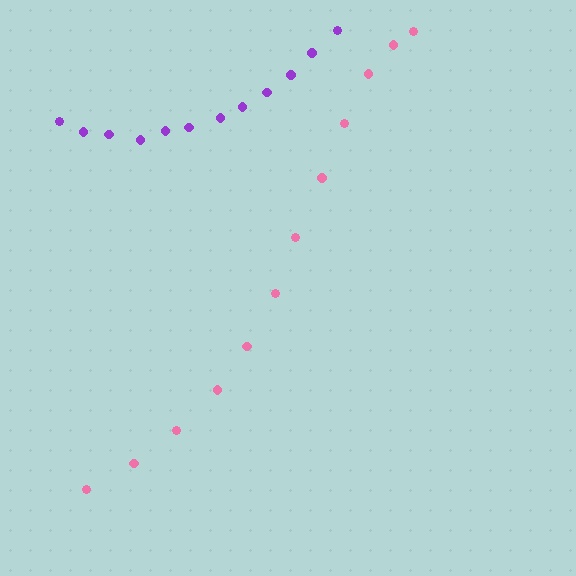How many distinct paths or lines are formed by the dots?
There are 2 distinct paths.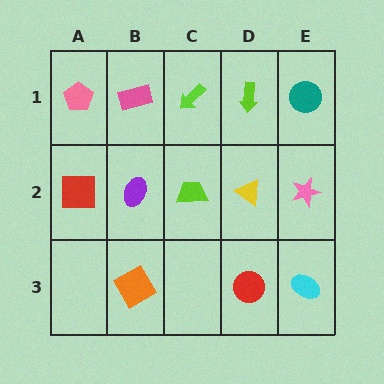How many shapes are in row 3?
3 shapes.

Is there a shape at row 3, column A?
No, that cell is empty.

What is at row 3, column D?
A red circle.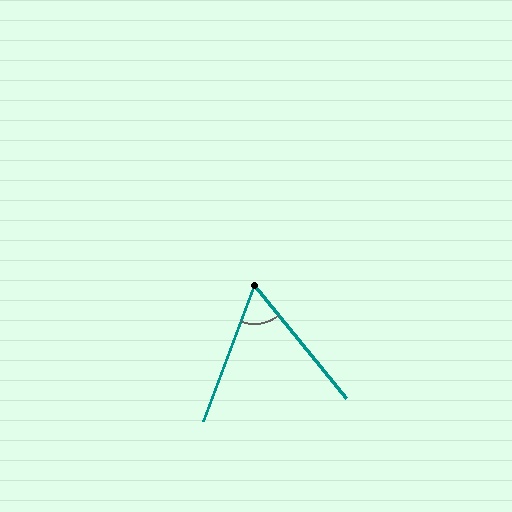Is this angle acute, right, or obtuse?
It is acute.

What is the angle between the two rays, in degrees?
Approximately 60 degrees.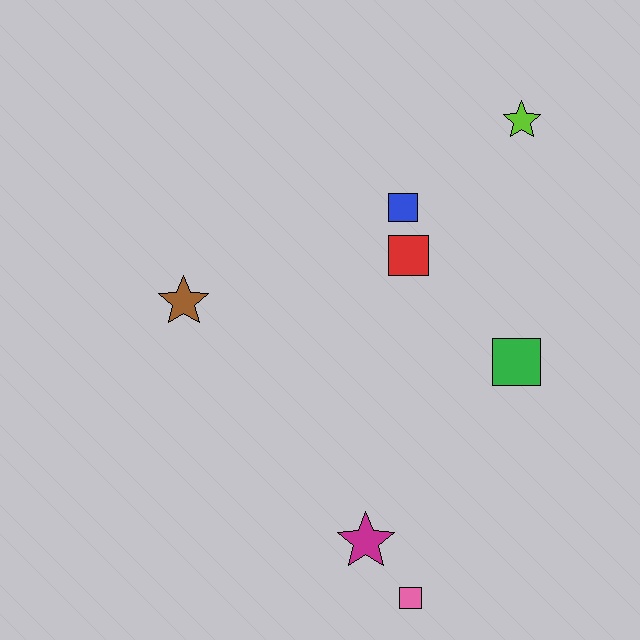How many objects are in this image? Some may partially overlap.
There are 7 objects.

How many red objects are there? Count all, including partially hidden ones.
There is 1 red object.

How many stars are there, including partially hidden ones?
There are 3 stars.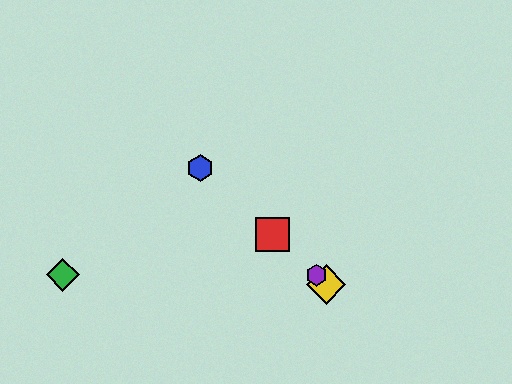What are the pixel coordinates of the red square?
The red square is at (272, 235).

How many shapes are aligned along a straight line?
4 shapes (the red square, the blue hexagon, the yellow diamond, the purple hexagon) are aligned along a straight line.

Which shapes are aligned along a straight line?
The red square, the blue hexagon, the yellow diamond, the purple hexagon are aligned along a straight line.